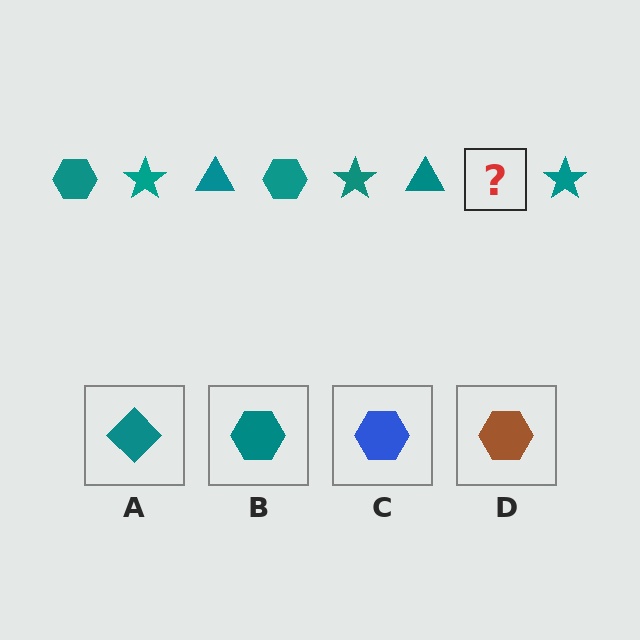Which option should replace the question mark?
Option B.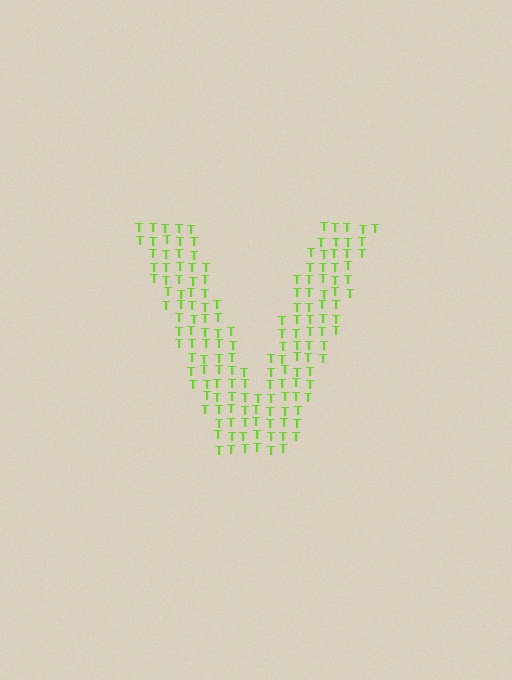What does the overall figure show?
The overall figure shows the letter V.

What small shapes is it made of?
It is made of small letter T's.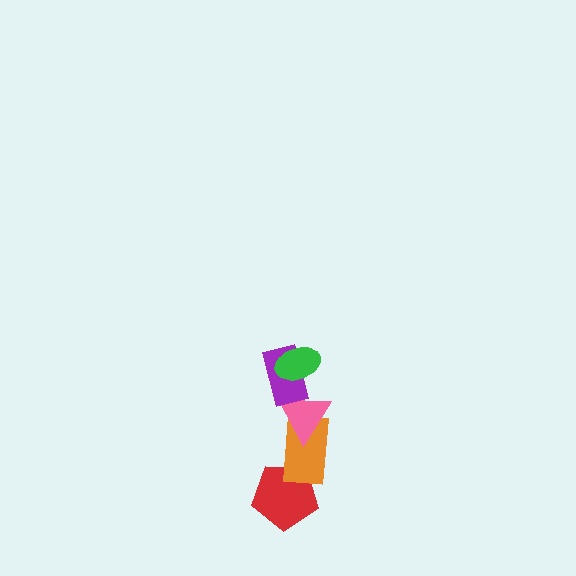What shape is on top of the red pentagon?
The orange rectangle is on top of the red pentagon.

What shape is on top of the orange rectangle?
The pink triangle is on top of the orange rectangle.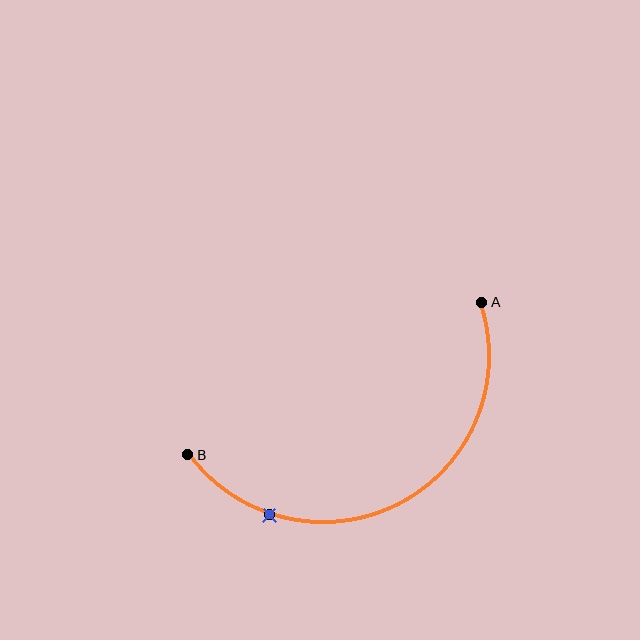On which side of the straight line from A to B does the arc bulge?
The arc bulges below the straight line connecting A and B.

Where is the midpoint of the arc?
The arc midpoint is the point on the curve farthest from the straight line joining A and B. It sits below that line.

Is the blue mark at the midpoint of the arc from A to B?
No. The blue mark lies on the arc but is closer to endpoint B. The arc midpoint would be at the point on the curve equidistant along the arc from both A and B.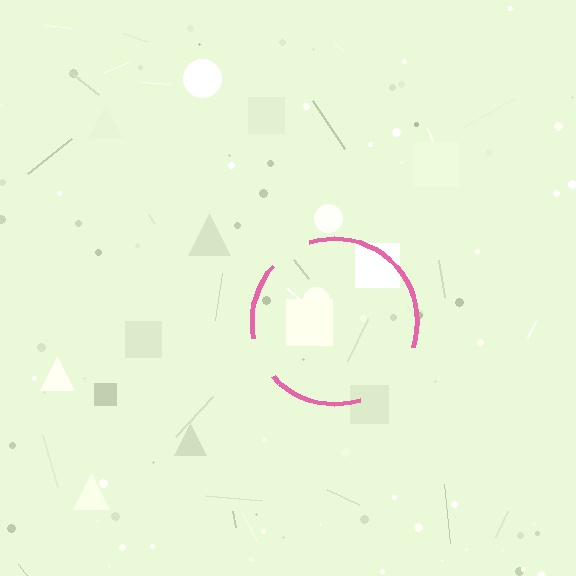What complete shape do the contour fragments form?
The contour fragments form a circle.